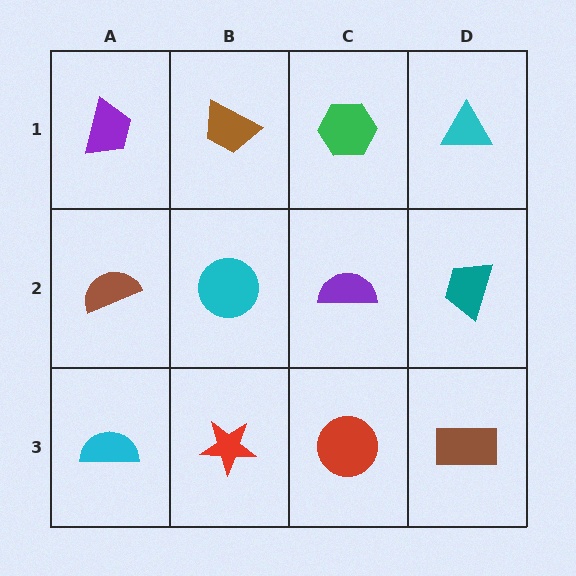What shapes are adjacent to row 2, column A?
A purple trapezoid (row 1, column A), a cyan semicircle (row 3, column A), a cyan circle (row 2, column B).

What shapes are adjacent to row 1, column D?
A teal trapezoid (row 2, column D), a green hexagon (row 1, column C).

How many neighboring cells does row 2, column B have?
4.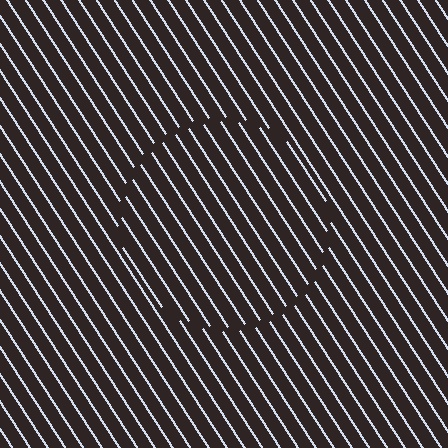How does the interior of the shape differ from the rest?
The interior of the shape contains the same grating, shifted by half a period — the contour is defined by the phase discontinuity where line-ends from the inner and outer gratings abut.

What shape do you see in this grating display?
An illusory circle. The interior of the shape contains the same grating, shifted by half a period — the contour is defined by the phase discontinuity where line-ends from the inner and outer gratings abut.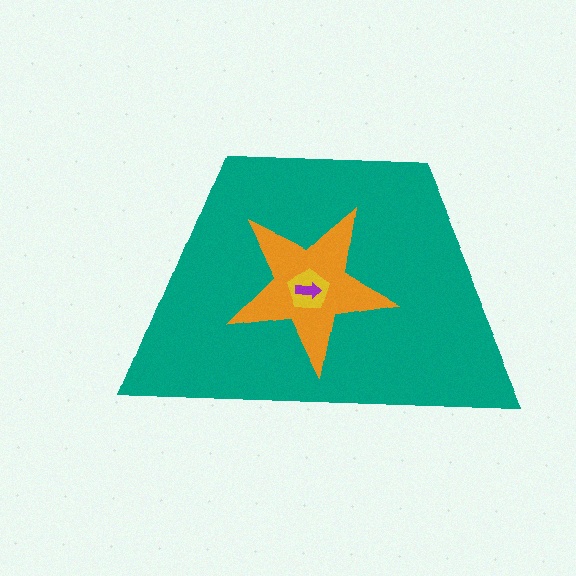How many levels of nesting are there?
4.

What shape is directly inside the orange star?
The yellow pentagon.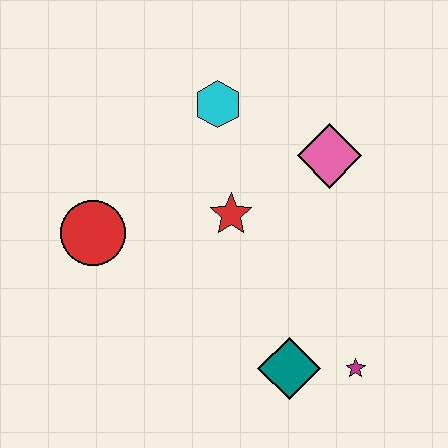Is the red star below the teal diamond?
No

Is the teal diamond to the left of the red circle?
No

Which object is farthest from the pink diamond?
The red circle is farthest from the pink diamond.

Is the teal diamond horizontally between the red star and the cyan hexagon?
No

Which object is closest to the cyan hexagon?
The red star is closest to the cyan hexagon.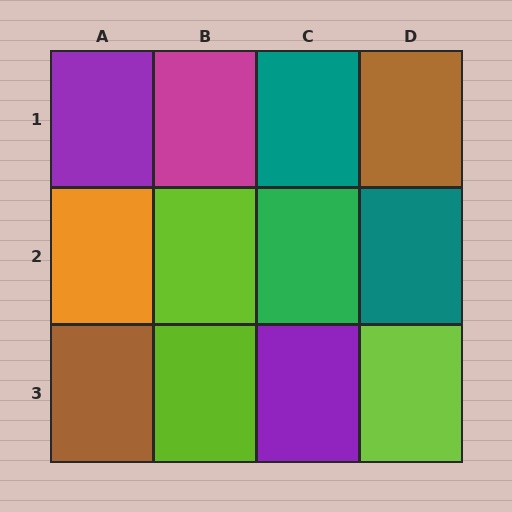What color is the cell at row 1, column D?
Brown.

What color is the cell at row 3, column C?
Purple.